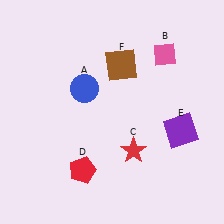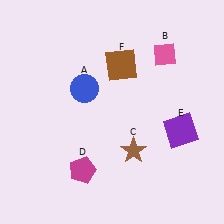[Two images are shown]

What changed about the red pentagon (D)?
In Image 1, D is red. In Image 2, it changed to magenta.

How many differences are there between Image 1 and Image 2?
There are 2 differences between the two images.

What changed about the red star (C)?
In Image 1, C is red. In Image 2, it changed to brown.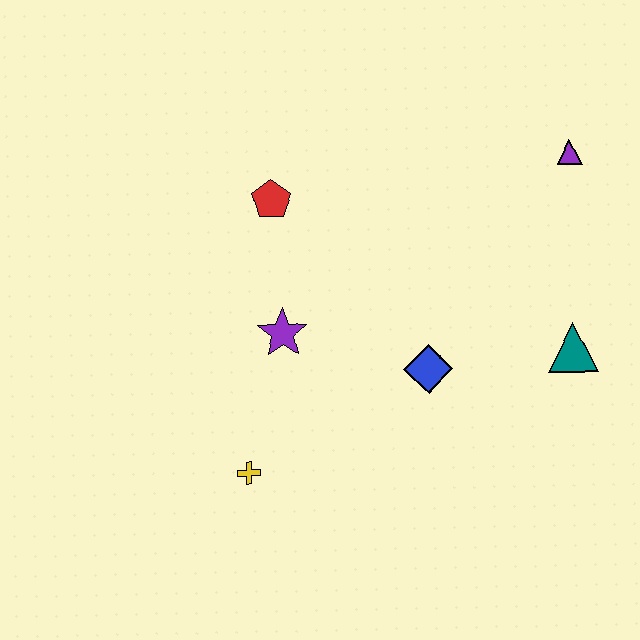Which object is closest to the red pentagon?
The purple star is closest to the red pentagon.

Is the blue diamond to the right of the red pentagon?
Yes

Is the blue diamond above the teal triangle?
No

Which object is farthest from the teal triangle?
The yellow cross is farthest from the teal triangle.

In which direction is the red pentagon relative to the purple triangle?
The red pentagon is to the left of the purple triangle.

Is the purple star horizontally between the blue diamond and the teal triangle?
No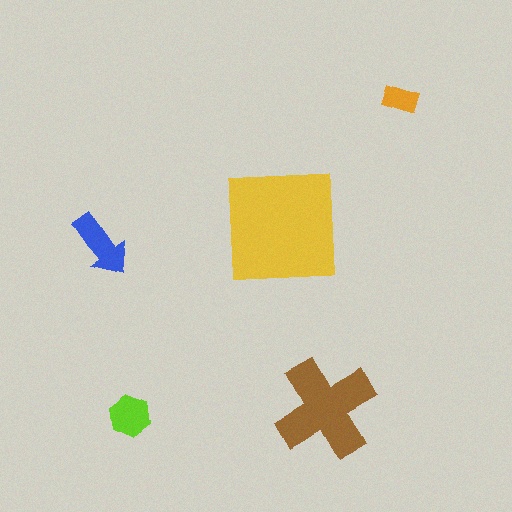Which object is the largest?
The yellow square.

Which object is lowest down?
The brown cross is bottommost.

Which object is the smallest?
The orange rectangle.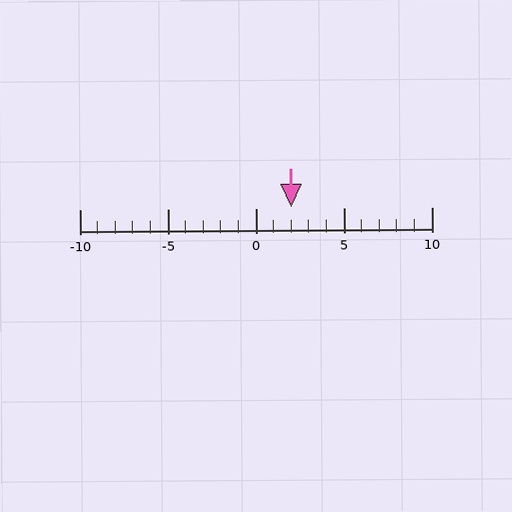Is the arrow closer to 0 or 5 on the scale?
The arrow is closer to 0.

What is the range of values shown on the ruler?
The ruler shows values from -10 to 10.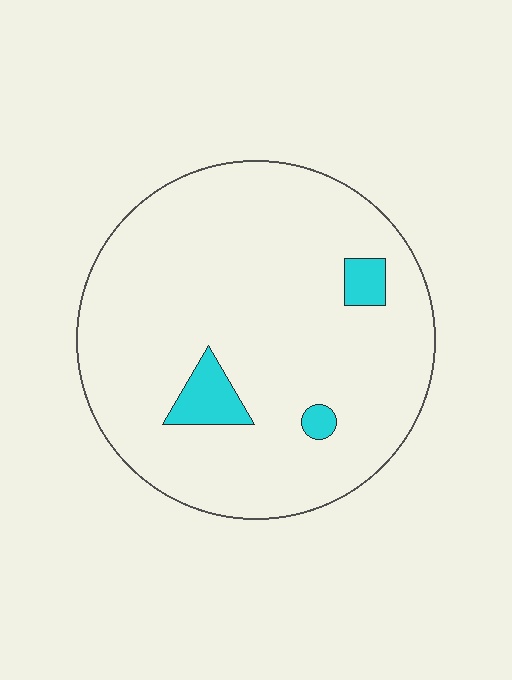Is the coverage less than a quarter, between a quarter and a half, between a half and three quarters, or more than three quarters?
Less than a quarter.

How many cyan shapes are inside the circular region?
3.